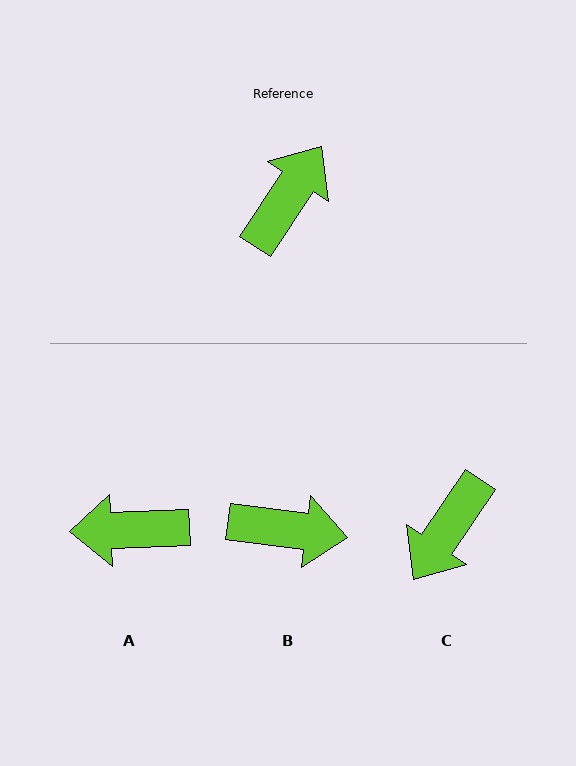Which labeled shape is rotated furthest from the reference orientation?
C, about 179 degrees away.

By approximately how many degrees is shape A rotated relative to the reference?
Approximately 125 degrees counter-clockwise.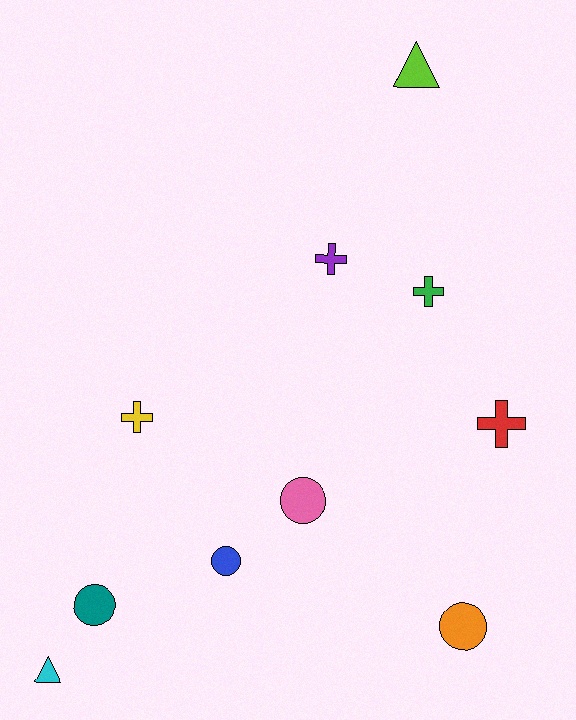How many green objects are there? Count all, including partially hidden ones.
There is 1 green object.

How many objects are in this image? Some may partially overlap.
There are 10 objects.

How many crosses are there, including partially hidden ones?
There are 4 crosses.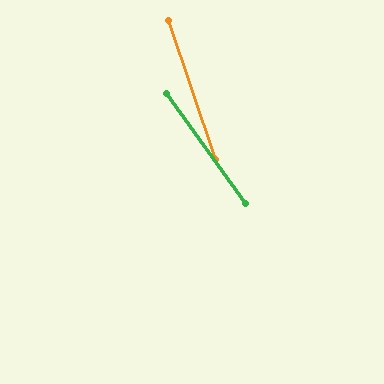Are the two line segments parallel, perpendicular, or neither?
Neither parallel nor perpendicular — they differ by about 17°.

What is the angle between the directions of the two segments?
Approximately 17 degrees.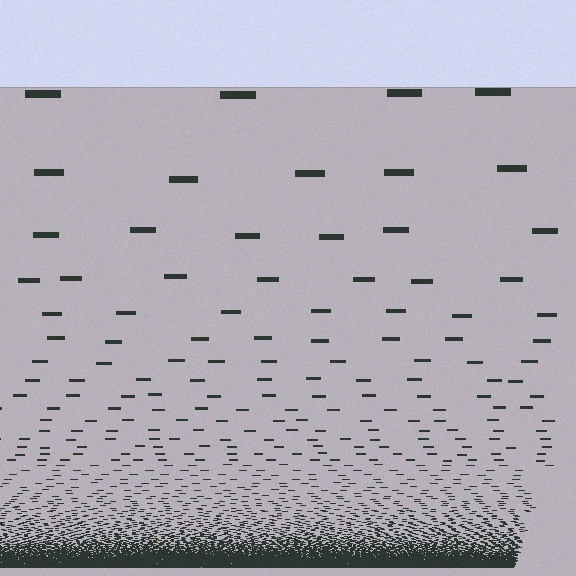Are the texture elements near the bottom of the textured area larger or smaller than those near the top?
Smaller. The gradient is inverted — elements near the bottom are smaller and denser.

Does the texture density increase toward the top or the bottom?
Density increases toward the bottom.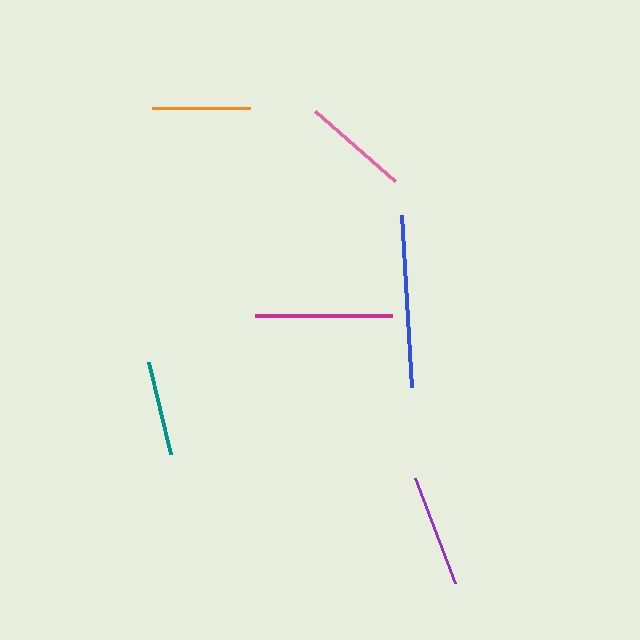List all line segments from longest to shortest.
From longest to shortest: blue, magenta, purple, pink, orange, teal.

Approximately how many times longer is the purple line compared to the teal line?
The purple line is approximately 1.2 times the length of the teal line.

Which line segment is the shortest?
The teal line is the shortest at approximately 94 pixels.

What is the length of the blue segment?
The blue segment is approximately 172 pixels long.